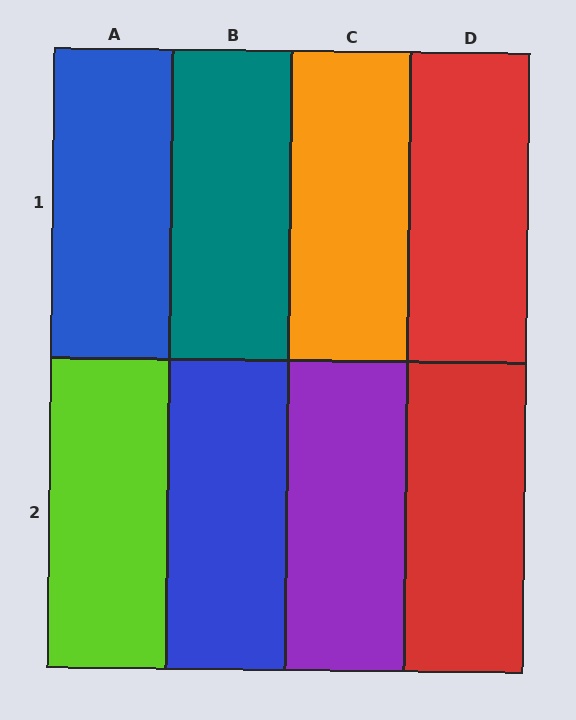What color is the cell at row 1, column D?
Red.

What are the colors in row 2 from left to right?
Lime, blue, purple, red.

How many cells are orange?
1 cell is orange.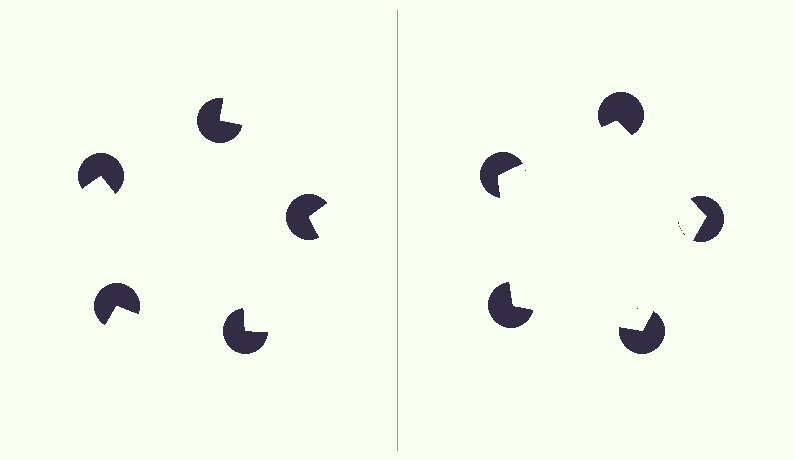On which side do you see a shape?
An illusory pentagon appears on the right side. On the left side the wedge cuts are rotated, so no coherent shape forms.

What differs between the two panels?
The pac-man discs are positioned identically on both sides; only the wedge orientations differ. On the right they align to a pentagon; on the left they are misaligned.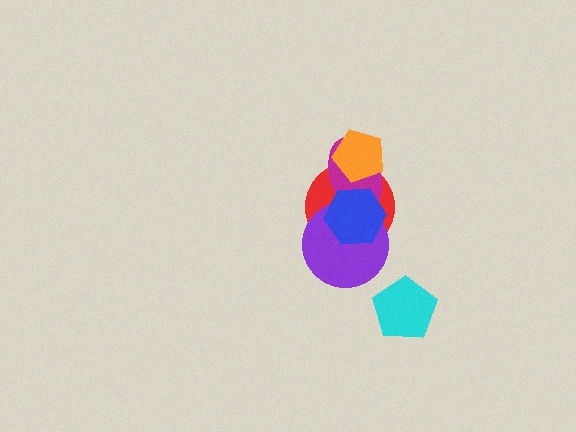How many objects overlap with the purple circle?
3 objects overlap with the purple circle.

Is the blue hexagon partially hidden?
No, no other shape covers it.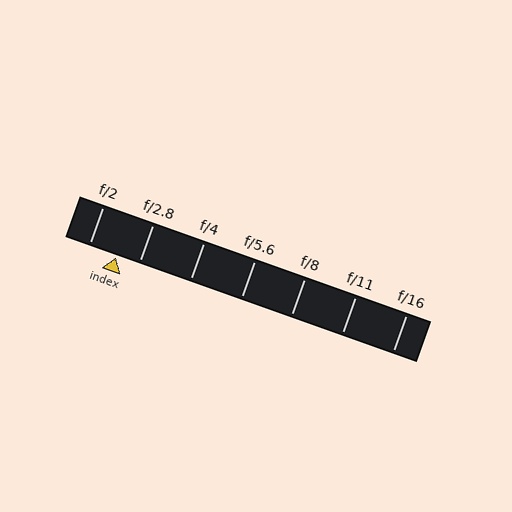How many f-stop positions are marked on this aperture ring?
There are 7 f-stop positions marked.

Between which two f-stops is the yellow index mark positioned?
The index mark is between f/2 and f/2.8.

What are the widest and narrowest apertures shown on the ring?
The widest aperture shown is f/2 and the narrowest is f/16.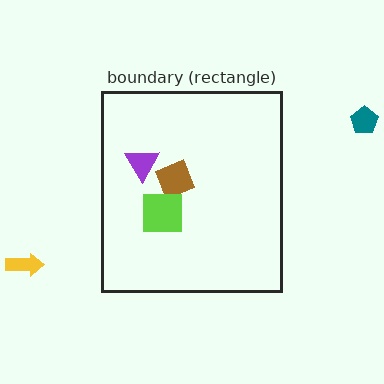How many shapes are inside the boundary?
3 inside, 2 outside.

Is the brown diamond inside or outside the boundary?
Inside.